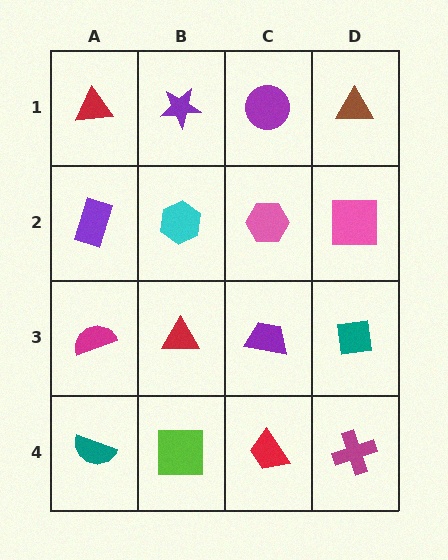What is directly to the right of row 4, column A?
A lime square.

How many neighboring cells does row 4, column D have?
2.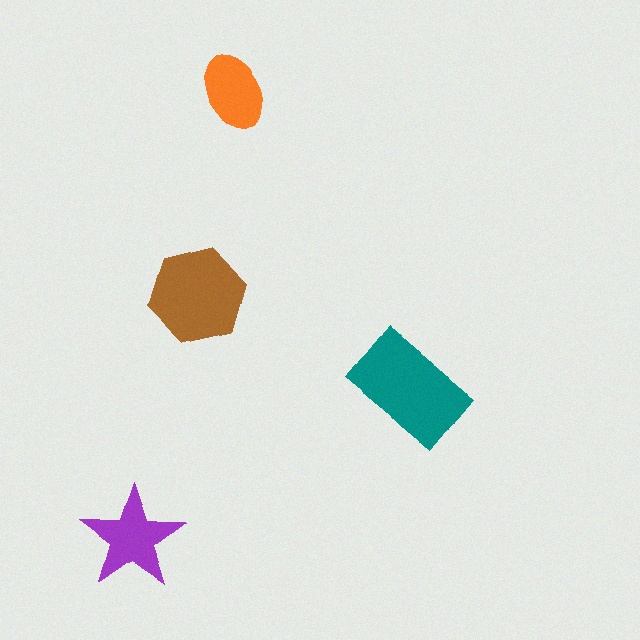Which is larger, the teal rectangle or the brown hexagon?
The teal rectangle.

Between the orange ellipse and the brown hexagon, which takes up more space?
The brown hexagon.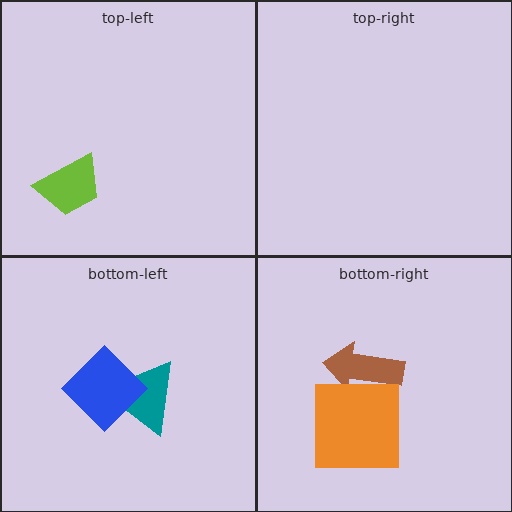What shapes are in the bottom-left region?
The teal triangle, the blue diamond.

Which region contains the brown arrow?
The bottom-right region.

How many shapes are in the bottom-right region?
2.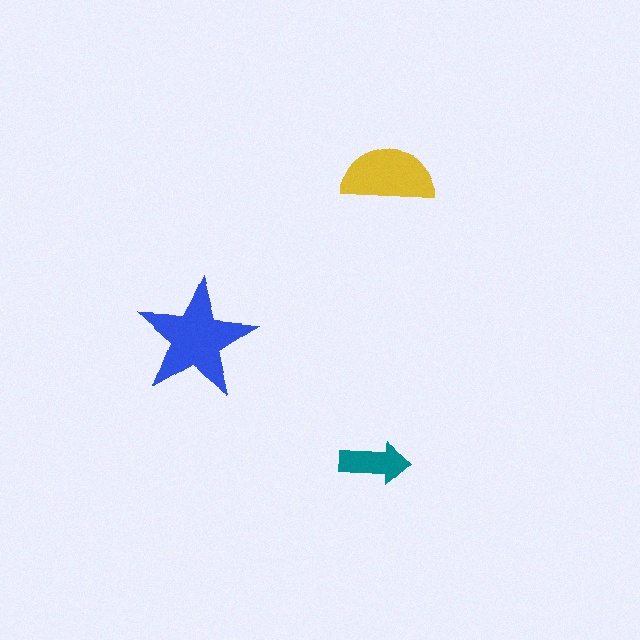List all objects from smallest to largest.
The teal arrow, the yellow semicircle, the blue star.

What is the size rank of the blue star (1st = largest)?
1st.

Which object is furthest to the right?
The yellow semicircle is rightmost.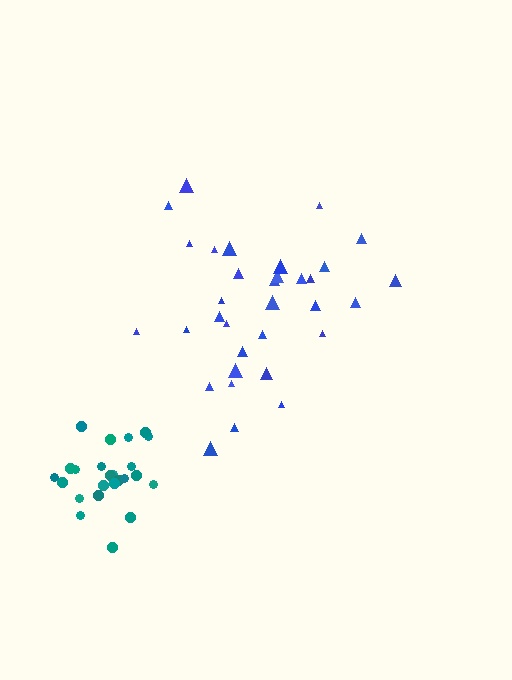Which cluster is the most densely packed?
Teal.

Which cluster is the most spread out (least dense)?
Blue.